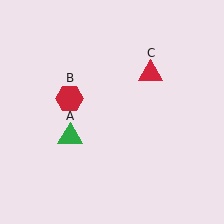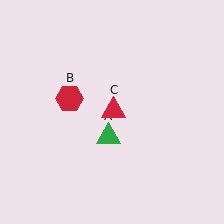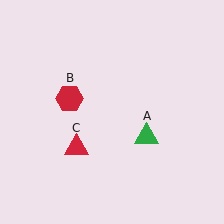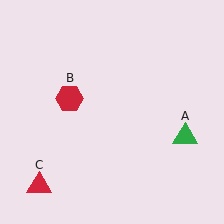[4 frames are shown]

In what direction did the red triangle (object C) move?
The red triangle (object C) moved down and to the left.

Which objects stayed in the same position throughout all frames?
Red hexagon (object B) remained stationary.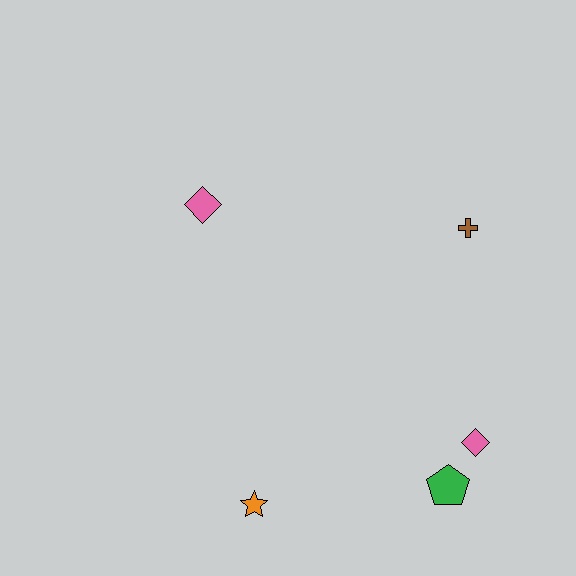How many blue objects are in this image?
There are no blue objects.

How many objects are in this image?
There are 5 objects.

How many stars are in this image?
There is 1 star.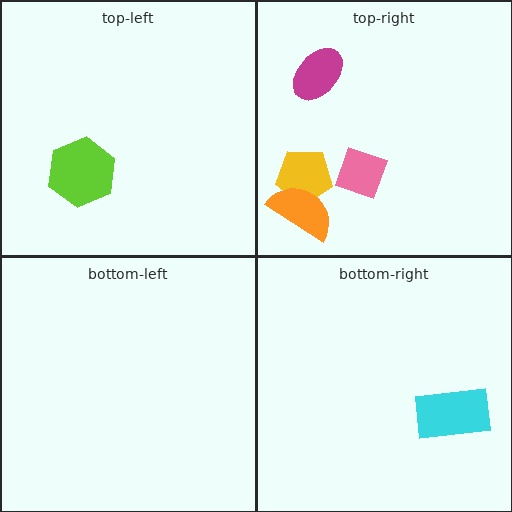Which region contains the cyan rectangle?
The bottom-right region.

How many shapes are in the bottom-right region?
1.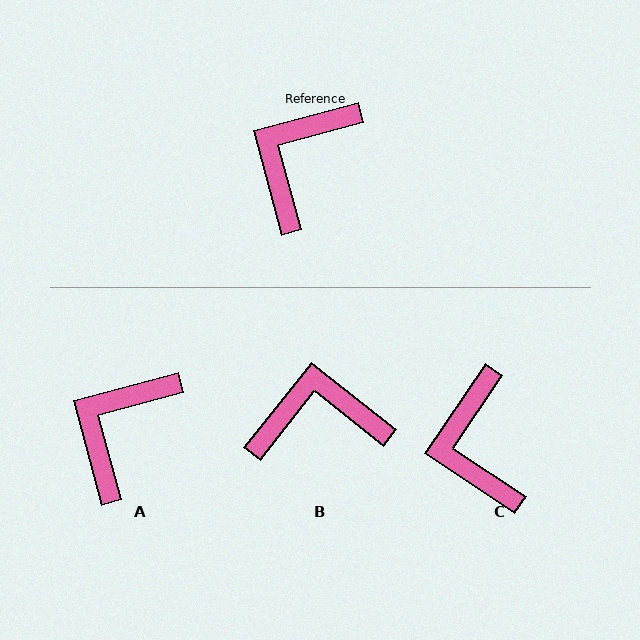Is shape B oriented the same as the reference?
No, it is off by about 53 degrees.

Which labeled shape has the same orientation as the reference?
A.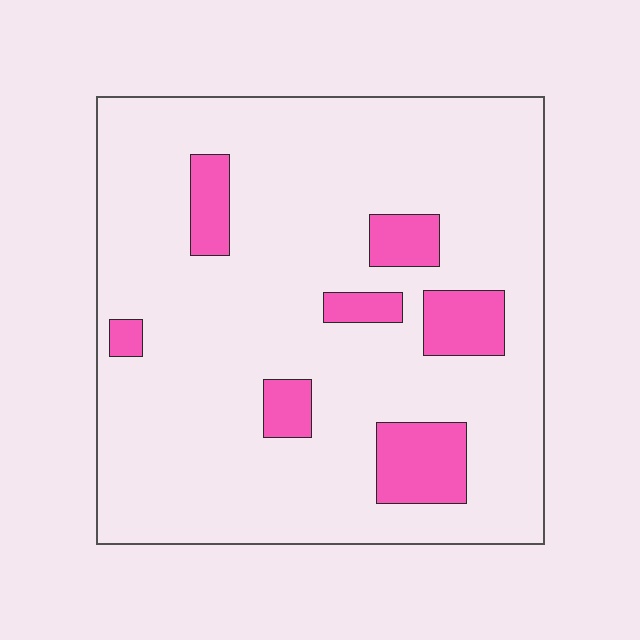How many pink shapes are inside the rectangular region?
7.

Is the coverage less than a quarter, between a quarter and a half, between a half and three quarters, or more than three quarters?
Less than a quarter.